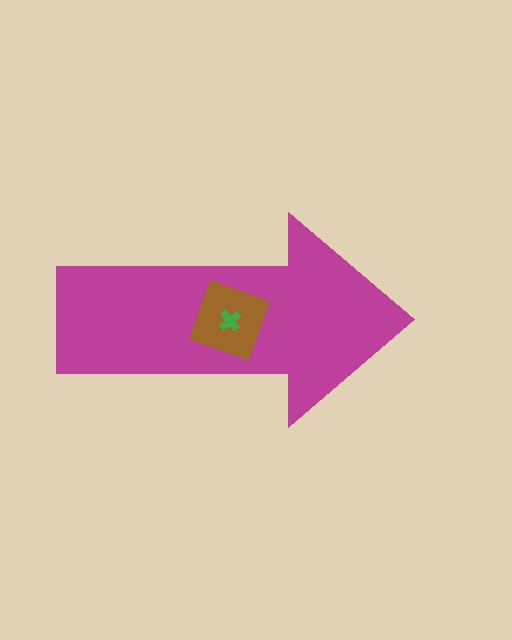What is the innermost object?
The green cross.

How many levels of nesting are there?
3.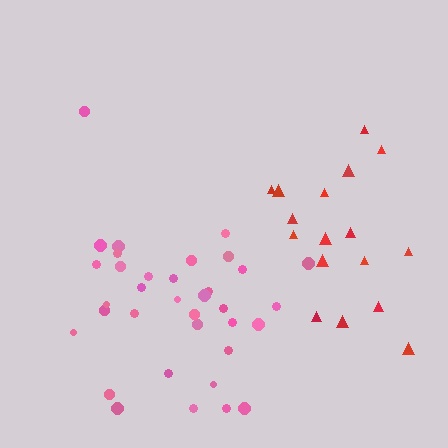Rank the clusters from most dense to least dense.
pink, red.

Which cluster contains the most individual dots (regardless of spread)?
Pink (35).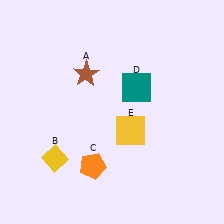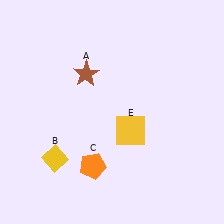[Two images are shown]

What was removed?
The teal square (D) was removed in Image 2.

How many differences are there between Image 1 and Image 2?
There is 1 difference between the two images.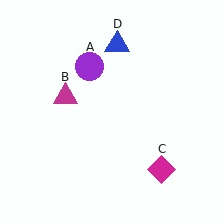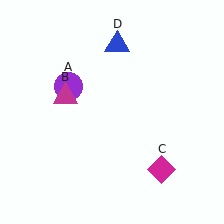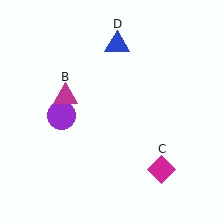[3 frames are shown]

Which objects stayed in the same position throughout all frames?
Magenta triangle (object B) and magenta diamond (object C) and blue triangle (object D) remained stationary.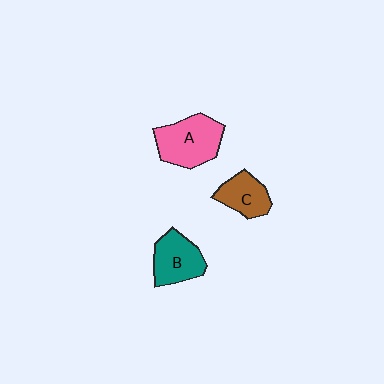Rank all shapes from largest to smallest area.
From largest to smallest: A (pink), B (teal), C (brown).